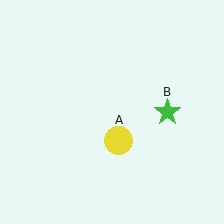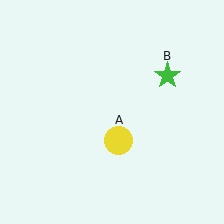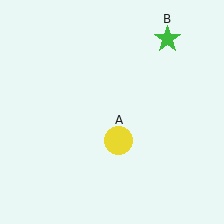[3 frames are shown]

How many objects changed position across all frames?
1 object changed position: green star (object B).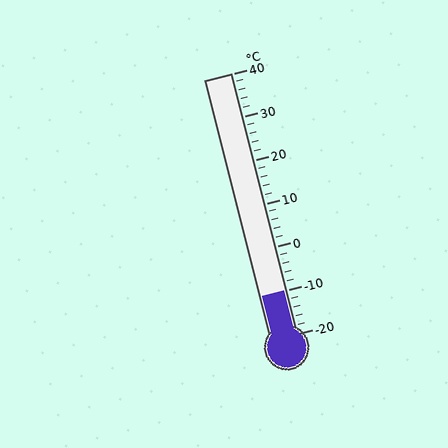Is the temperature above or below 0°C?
The temperature is below 0°C.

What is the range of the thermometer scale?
The thermometer scale ranges from -20°C to 40°C.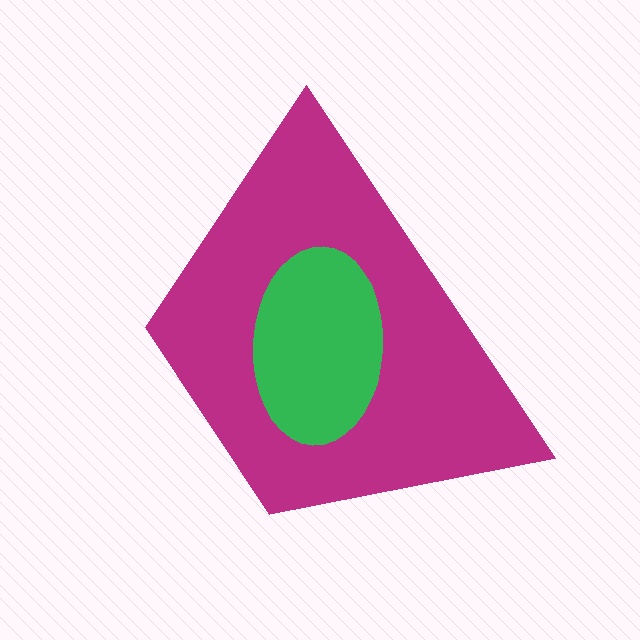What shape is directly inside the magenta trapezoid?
The green ellipse.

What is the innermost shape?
The green ellipse.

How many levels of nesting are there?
2.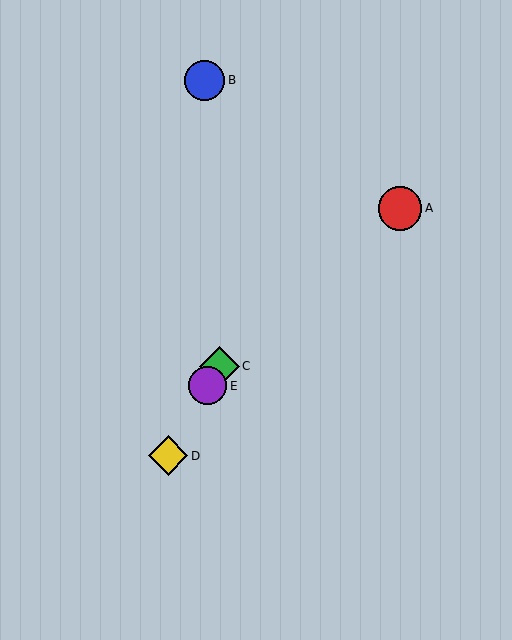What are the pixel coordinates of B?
Object B is at (205, 80).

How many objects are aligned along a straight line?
3 objects (C, D, E) are aligned along a straight line.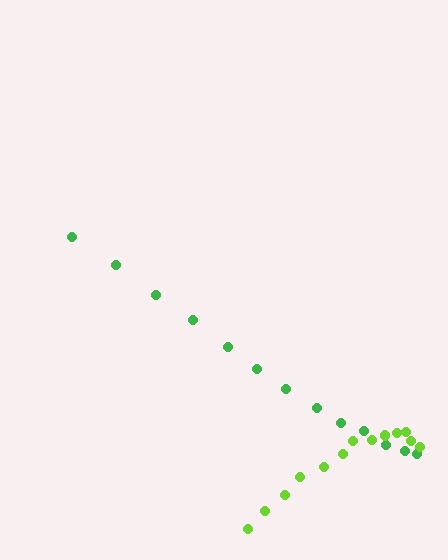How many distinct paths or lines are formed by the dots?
There are 2 distinct paths.